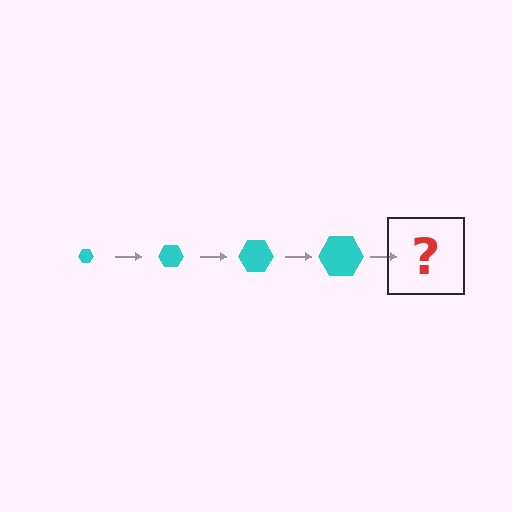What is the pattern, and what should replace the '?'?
The pattern is that the hexagon gets progressively larger each step. The '?' should be a cyan hexagon, larger than the previous one.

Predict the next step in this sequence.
The next step is a cyan hexagon, larger than the previous one.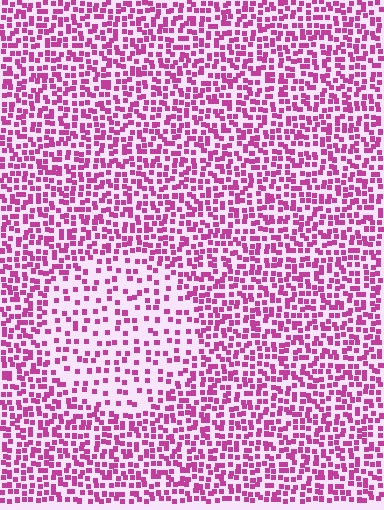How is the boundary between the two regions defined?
The boundary is defined by a change in element density (approximately 2.1x ratio). All elements are the same color, size, and shape.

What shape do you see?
I see a circle.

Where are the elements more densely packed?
The elements are more densely packed outside the circle boundary.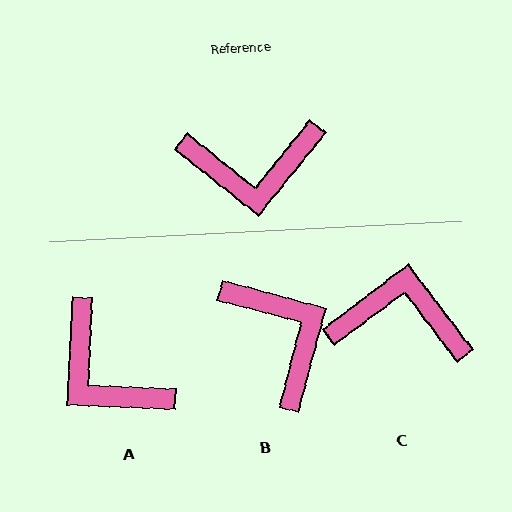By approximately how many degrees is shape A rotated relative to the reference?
Approximately 54 degrees clockwise.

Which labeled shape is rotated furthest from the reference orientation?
C, about 166 degrees away.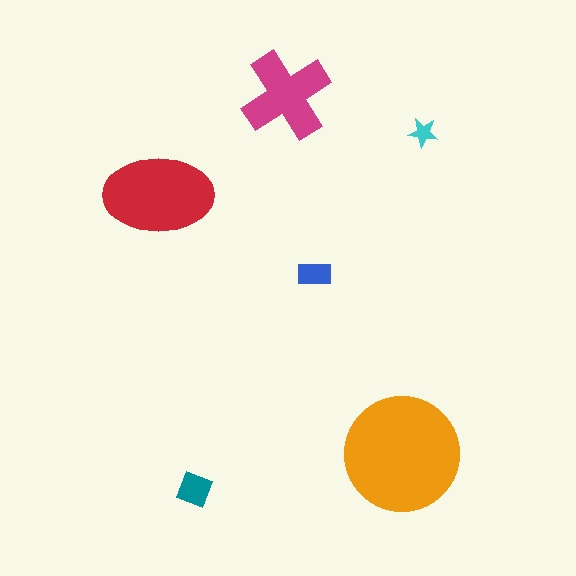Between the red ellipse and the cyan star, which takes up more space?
The red ellipse.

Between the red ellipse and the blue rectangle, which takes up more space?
The red ellipse.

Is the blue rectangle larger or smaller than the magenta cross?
Smaller.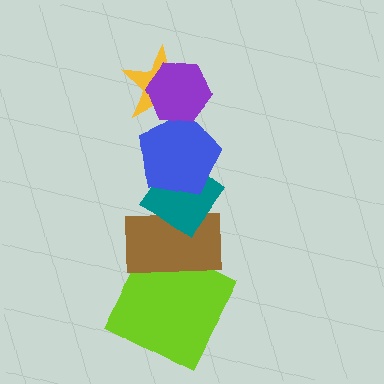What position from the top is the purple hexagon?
The purple hexagon is 1st from the top.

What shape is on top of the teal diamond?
The blue pentagon is on top of the teal diamond.